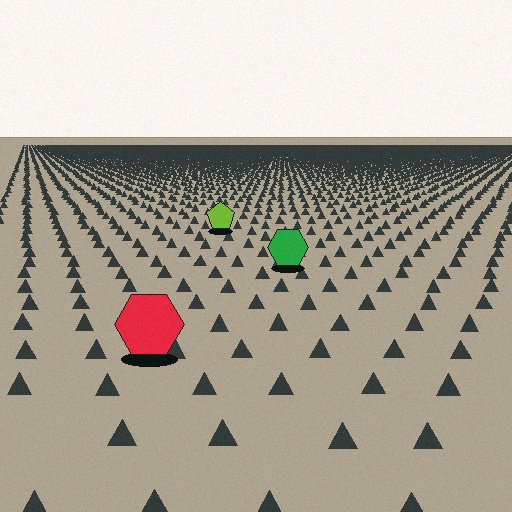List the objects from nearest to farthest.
From nearest to farthest: the red hexagon, the green hexagon, the lime pentagon.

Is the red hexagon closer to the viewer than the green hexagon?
Yes. The red hexagon is closer — you can tell from the texture gradient: the ground texture is coarser near it.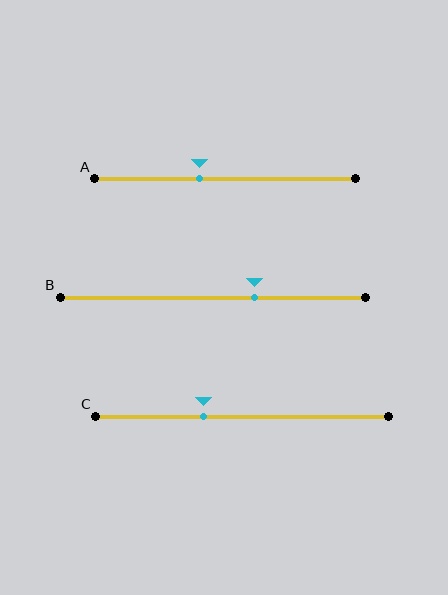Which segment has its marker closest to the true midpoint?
Segment A has its marker closest to the true midpoint.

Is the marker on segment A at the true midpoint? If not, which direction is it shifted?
No, the marker on segment A is shifted to the left by about 10% of the segment length.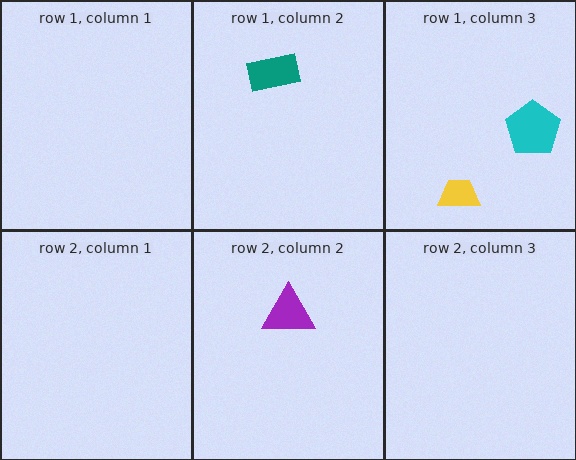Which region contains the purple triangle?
The row 2, column 2 region.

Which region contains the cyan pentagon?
The row 1, column 3 region.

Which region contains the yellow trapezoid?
The row 1, column 3 region.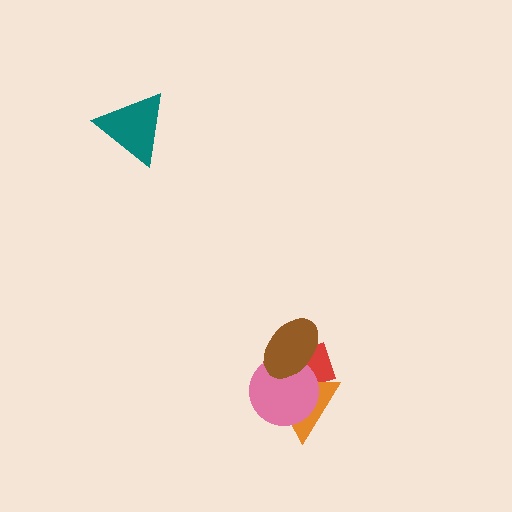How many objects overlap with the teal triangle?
0 objects overlap with the teal triangle.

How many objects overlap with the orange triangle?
3 objects overlap with the orange triangle.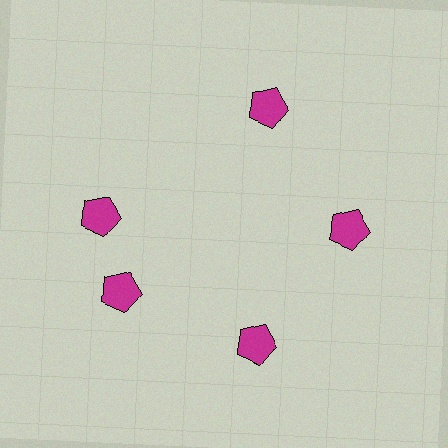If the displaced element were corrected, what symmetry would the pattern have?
It would have 5-fold rotational symmetry — the pattern would map onto itself every 72 degrees.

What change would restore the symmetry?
The symmetry would be restored by rotating it back into even spacing with its neighbors so that all 5 pentagons sit at equal angles and equal distance from the center.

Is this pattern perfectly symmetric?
No. The 5 magenta pentagons are arranged in a ring, but one element near the 10 o'clock position is rotated out of alignment along the ring, breaking the 5-fold rotational symmetry.